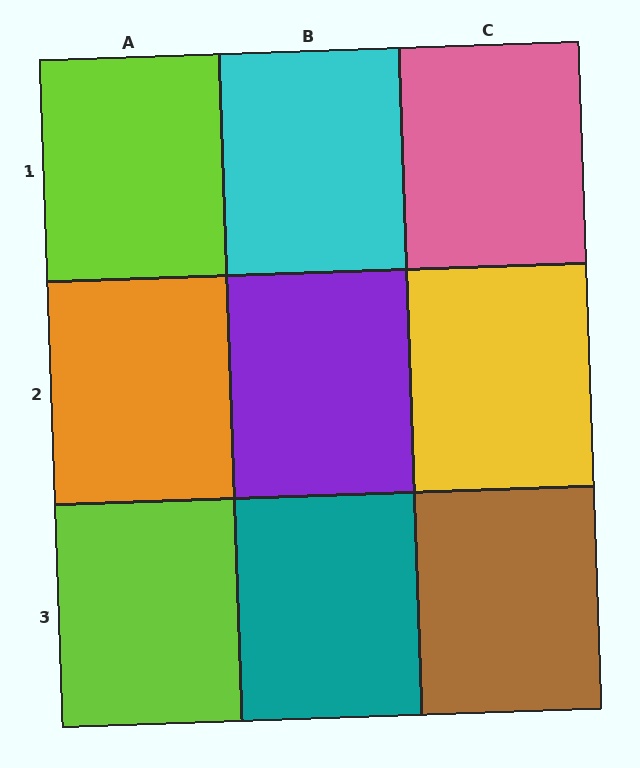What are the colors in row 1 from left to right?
Lime, cyan, pink.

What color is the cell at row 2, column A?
Orange.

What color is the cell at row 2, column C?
Yellow.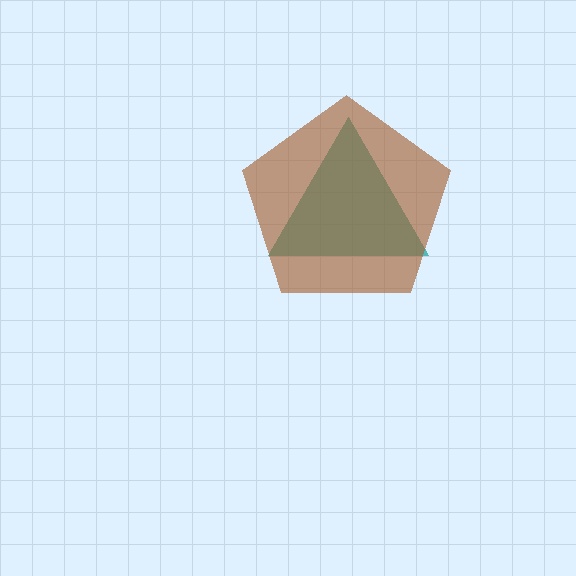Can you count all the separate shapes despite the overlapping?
Yes, there are 2 separate shapes.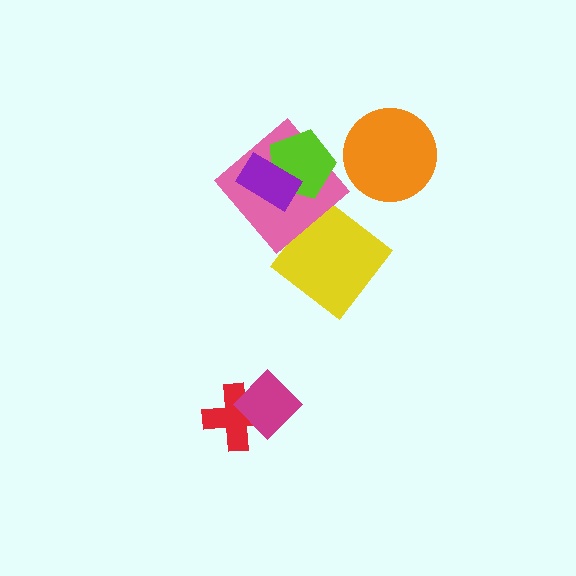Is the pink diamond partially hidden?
Yes, it is partially covered by another shape.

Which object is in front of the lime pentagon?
The purple rectangle is in front of the lime pentagon.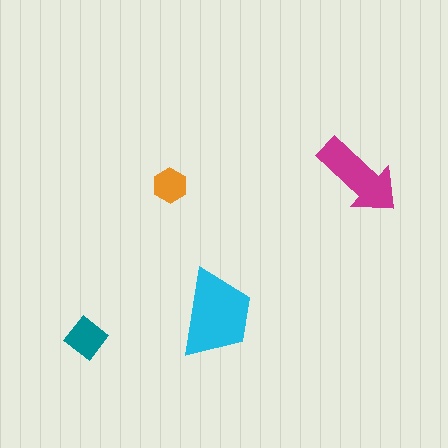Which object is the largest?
The cyan trapezoid.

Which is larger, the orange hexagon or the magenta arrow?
The magenta arrow.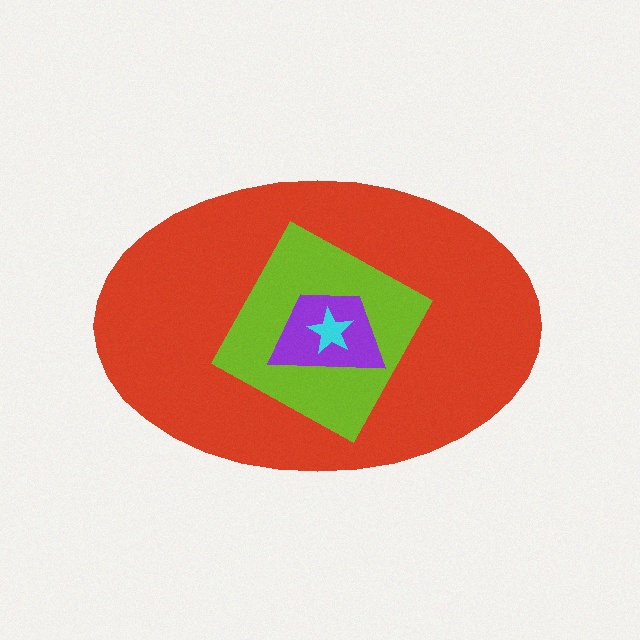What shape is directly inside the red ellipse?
The lime diamond.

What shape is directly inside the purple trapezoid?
The cyan star.